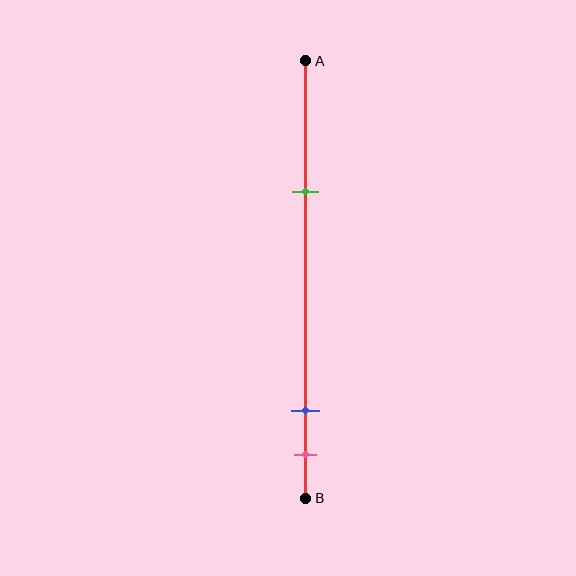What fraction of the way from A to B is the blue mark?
The blue mark is approximately 80% (0.8) of the way from A to B.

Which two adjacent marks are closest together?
The blue and pink marks are the closest adjacent pair.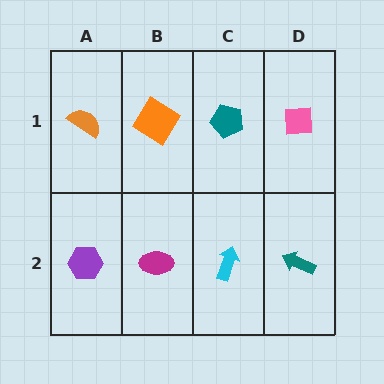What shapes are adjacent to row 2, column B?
An orange diamond (row 1, column B), a purple hexagon (row 2, column A), a cyan arrow (row 2, column C).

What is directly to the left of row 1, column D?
A teal pentagon.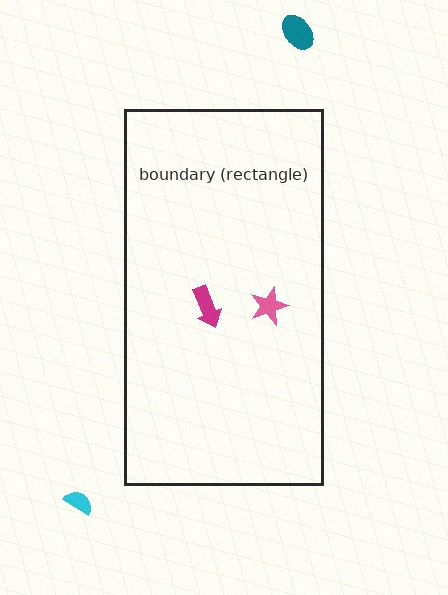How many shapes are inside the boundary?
2 inside, 2 outside.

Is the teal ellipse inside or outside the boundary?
Outside.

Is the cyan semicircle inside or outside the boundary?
Outside.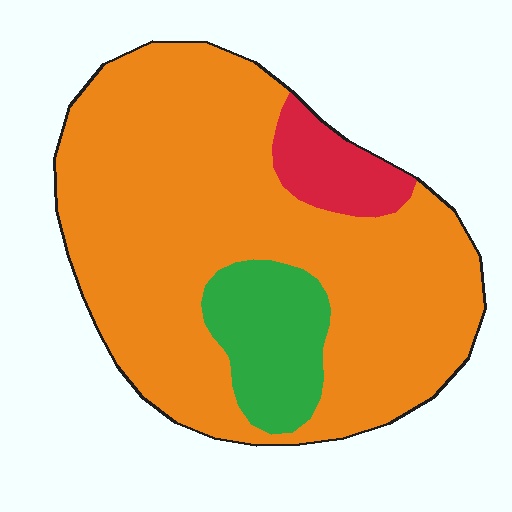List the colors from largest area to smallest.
From largest to smallest: orange, green, red.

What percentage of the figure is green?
Green covers about 15% of the figure.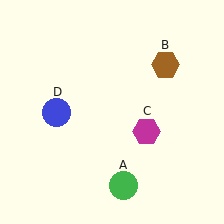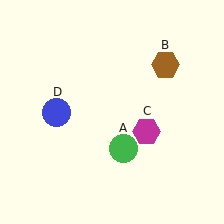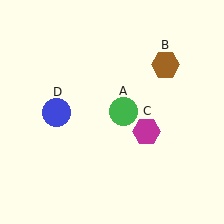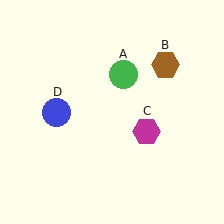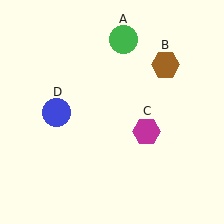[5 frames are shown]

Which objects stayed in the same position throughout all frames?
Brown hexagon (object B) and magenta hexagon (object C) and blue circle (object D) remained stationary.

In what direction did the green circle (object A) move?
The green circle (object A) moved up.